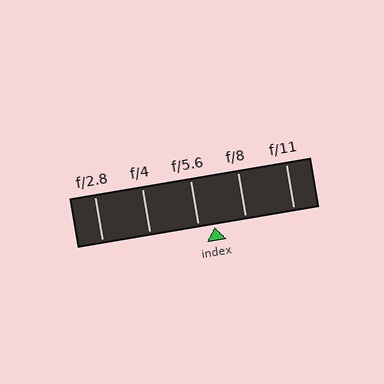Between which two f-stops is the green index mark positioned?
The index mark is between f/5.6 and f/8.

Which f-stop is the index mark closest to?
The index mark is closest to f/5.6.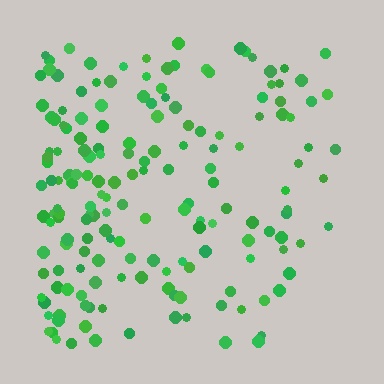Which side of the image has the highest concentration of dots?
The left.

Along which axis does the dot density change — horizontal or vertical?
Horizontal.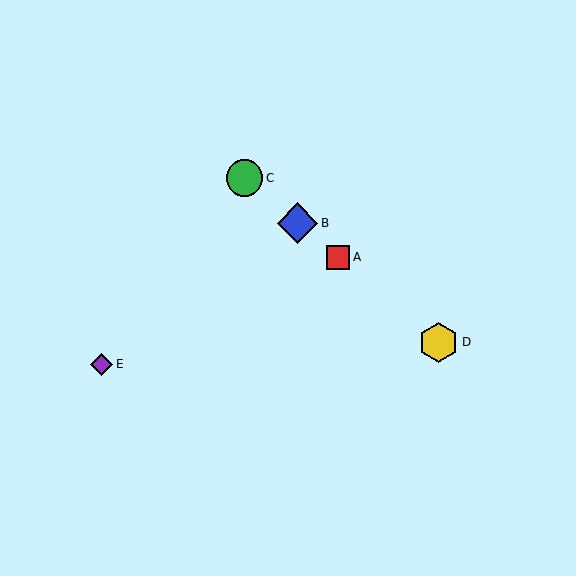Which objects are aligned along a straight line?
Objects A, B, C, D are aligned along a straight line.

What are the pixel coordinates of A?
Object A is at (338, 257).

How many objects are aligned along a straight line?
4 objects (A, B, C, D) are aligned along a straight line.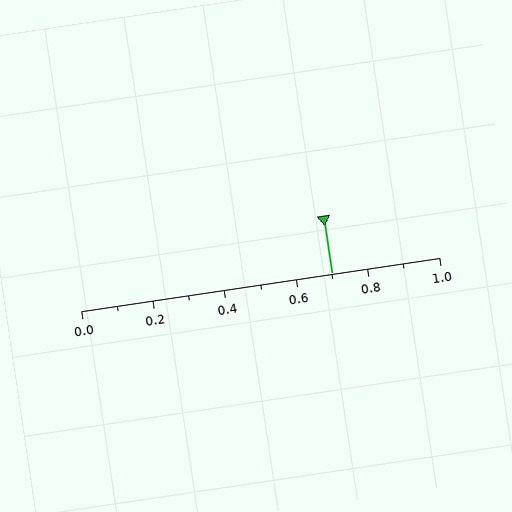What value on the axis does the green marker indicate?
The marker indicates approximately 0.7.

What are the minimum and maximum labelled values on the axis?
The axis runs from 0.0 to 1.0.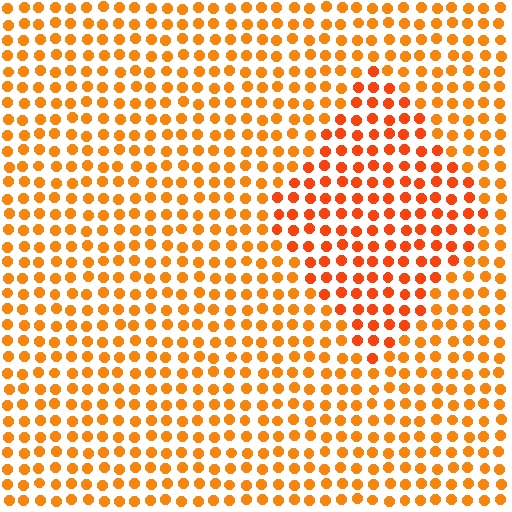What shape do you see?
I see a diamond.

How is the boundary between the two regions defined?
The boundary is defined purely by a slight shift in hue (about 17 degrees). Spacing, size, and orientation are identical on both sides.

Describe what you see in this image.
The image is filled with small orange elements in a uniform arrangement. A diamond-shaped region is visible where the elements are tinted to a slightly different hue, forming a subtle color boundary.